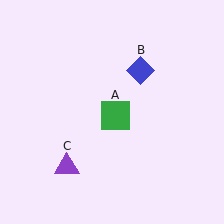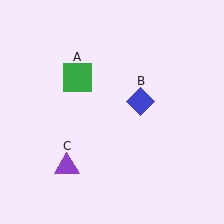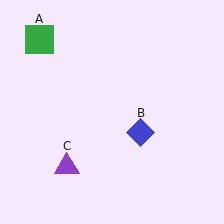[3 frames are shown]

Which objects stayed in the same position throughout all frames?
Purple triangle (object C) remained stationary.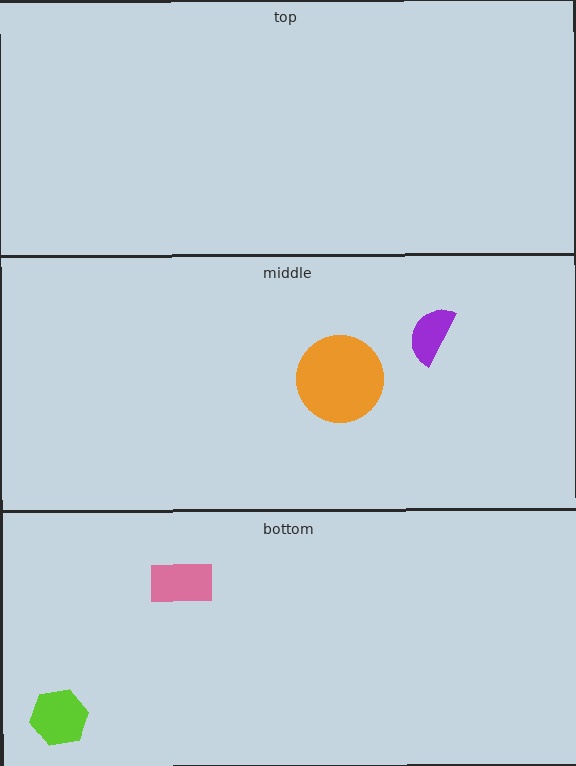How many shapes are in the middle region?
2.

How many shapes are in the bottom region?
2.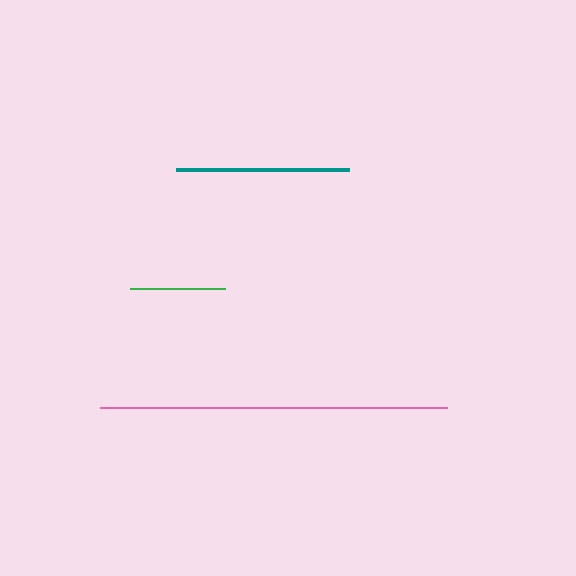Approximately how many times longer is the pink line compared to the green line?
The pink line is approximately 3.6 times the length of the green line.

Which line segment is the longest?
The pink line is the longest at approximately 347 pixels.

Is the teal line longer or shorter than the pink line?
The pink line is longer than the teal line.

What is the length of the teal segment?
The teal segment is approximately 173 pixels long.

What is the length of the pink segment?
The pink segment is approximately 347 pixels long.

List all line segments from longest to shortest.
From longest to shortest: pink, teal, green.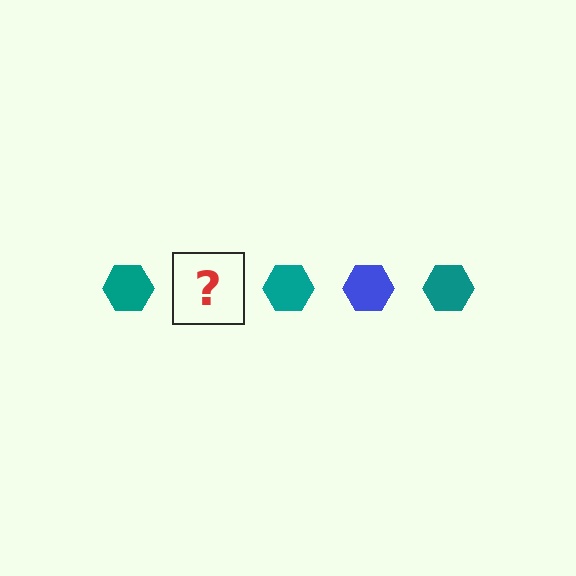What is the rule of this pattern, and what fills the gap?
The rule is that the pattern cycles through teal, blue hexagons. The gap should be filled with a blue hexagon.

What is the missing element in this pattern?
The missing element is a blue hexagon.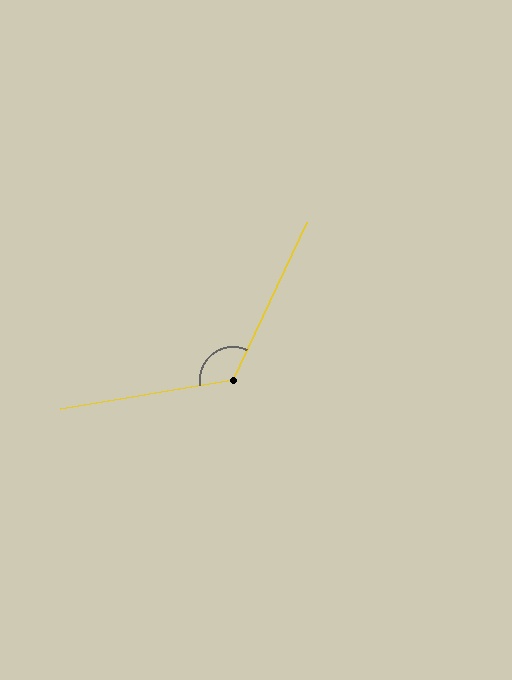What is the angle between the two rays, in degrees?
Approximately 125 degrees.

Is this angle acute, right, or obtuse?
It is obtuse.